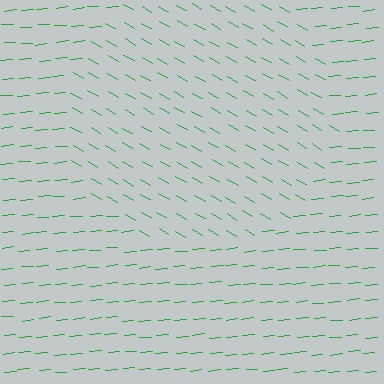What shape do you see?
I see a circle.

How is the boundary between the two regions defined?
The boundary is defined purely by a change in line orientation (approximately 35 degrees difference). All lines are the same color and thickness.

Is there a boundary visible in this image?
Yes, there is a texture boundary formed by a change in line orientation.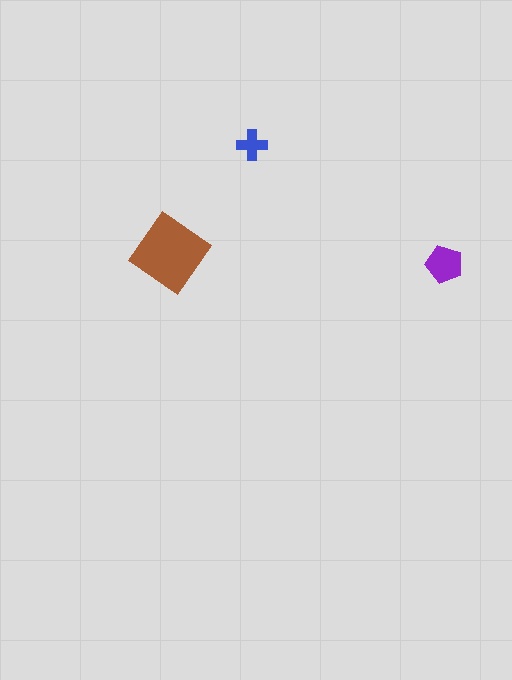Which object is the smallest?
The blue cross.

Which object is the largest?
The brown diamond.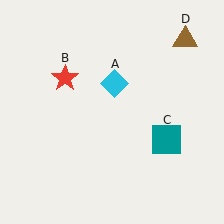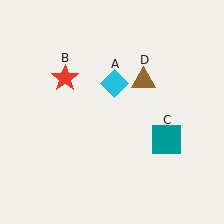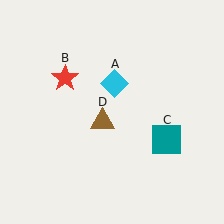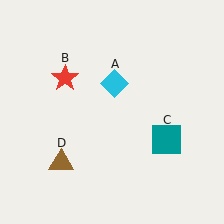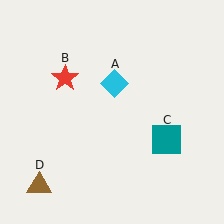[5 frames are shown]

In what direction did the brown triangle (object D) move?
The brown triangle (object D) moved down and to the left.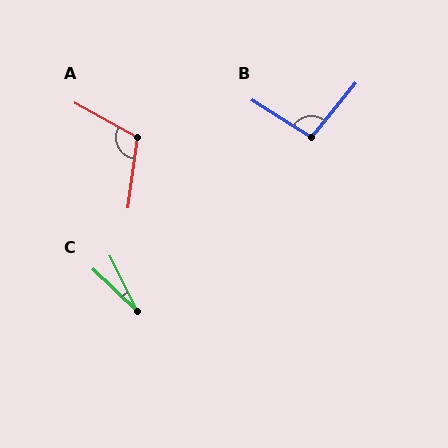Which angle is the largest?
A, at approximately 111 degrees.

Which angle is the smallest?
C, at approximately 20 degrees.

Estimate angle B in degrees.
Approximately 97 degrees.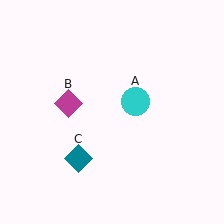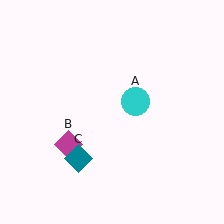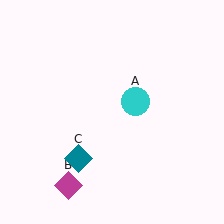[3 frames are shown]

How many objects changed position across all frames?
1 object changed position: magenta diamond (object B).